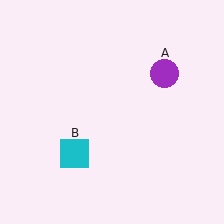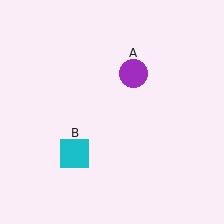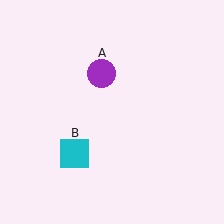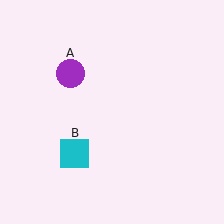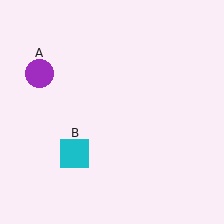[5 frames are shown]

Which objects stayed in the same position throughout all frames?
Cyan square (object B) remained stationary.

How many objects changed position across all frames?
1 object changed position: purple circle (object A).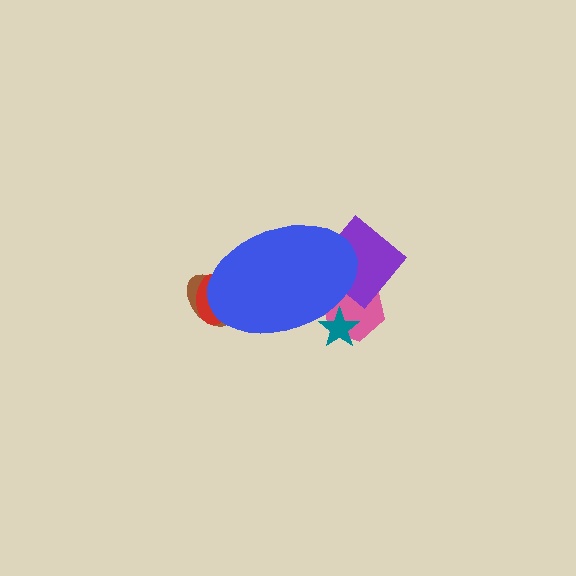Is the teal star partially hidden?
Yes, the teal star is partially hidden behind the blue ellipse.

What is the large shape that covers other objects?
A blue ellipse.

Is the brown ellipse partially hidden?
Yes, the brown ellipse is partially hidden behind the blue ellipse.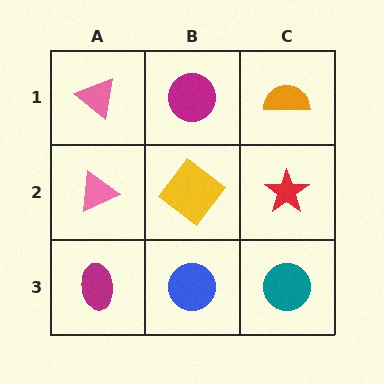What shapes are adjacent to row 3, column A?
A pink triangle (row 2, column A), a blue circle (row 3, column B).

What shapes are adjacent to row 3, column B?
A yellow diamond (row 2, column B), a magenta ellipse (row 3, column A), a teal circle (row 3, column C).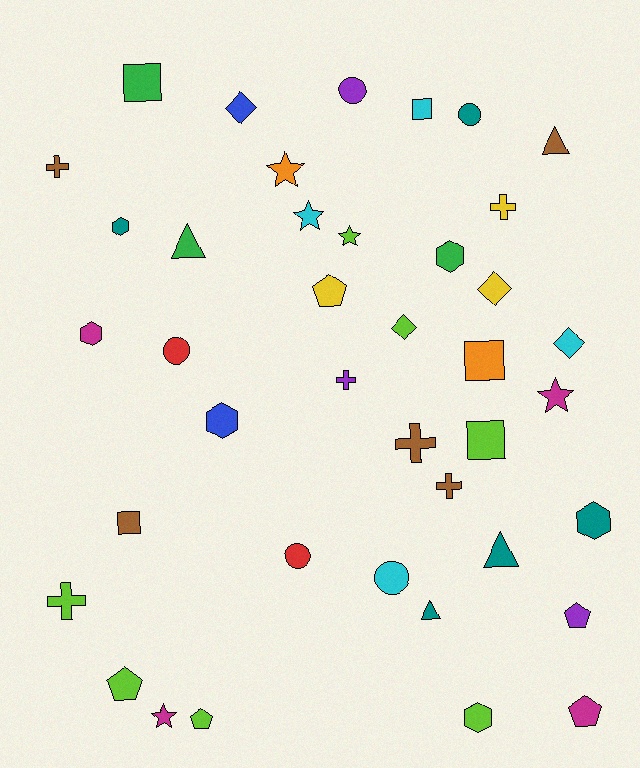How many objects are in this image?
There are 40 objects.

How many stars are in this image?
There are 5 stars.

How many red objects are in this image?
There are 2 red objects.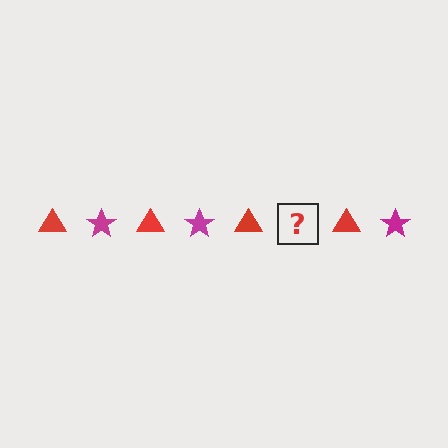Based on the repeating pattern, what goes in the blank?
The blank should be a magenta star.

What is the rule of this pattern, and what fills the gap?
The rule is that the pattern alternates between red triangle and magenta star. The gap should be filled with a magenta star.